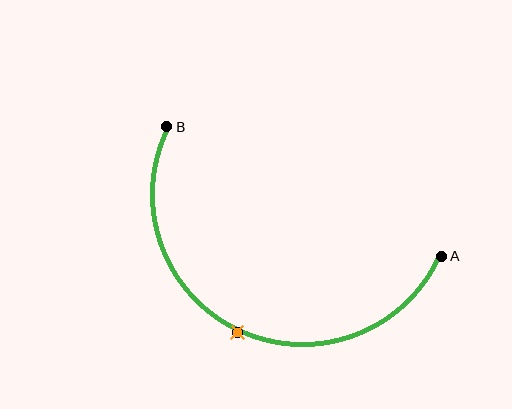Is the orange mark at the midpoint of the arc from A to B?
Yes. The orange mark lies on the arc at equal arc-length from both A and B — it is the arc midpoint.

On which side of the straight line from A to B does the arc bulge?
The arc bulges below the straight line connecting A and B.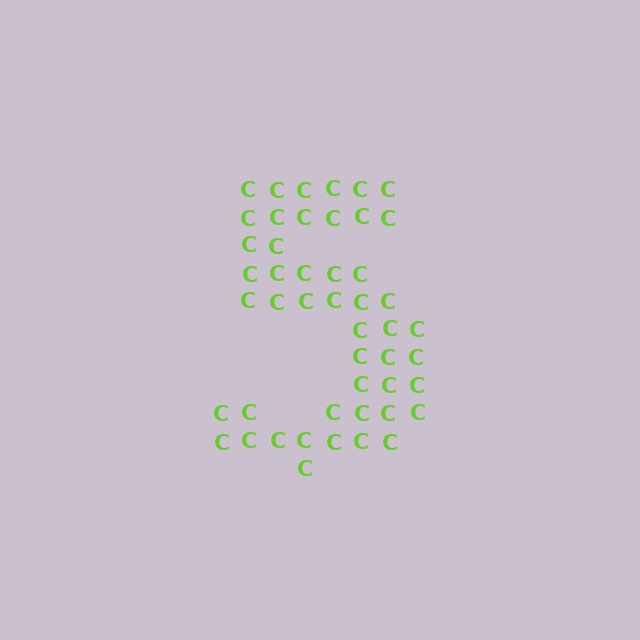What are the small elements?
The small elements are letter C's.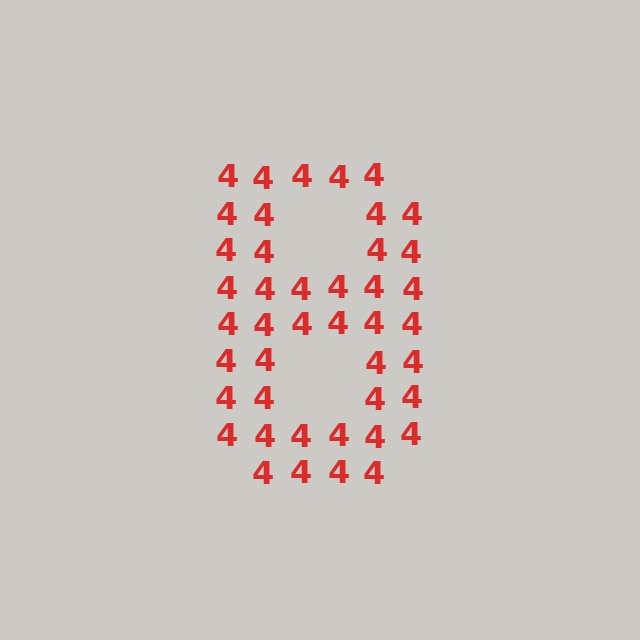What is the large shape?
The large shape is the digit 8.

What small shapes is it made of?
It is made of small digit 4's.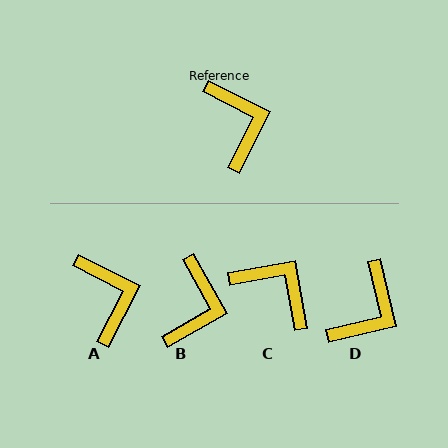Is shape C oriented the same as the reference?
No, it is off by about 37 degrees.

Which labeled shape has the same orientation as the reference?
A.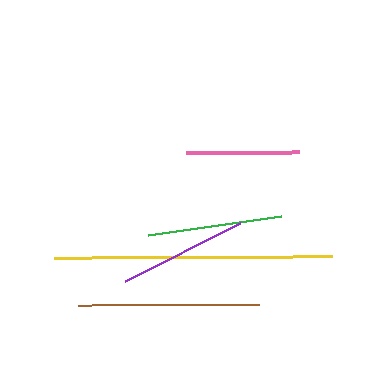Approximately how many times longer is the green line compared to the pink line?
The green line is approximately 1.2 times the length of the pink line.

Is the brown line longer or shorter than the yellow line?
The yellow line is longer than the brown line.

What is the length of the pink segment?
The pink segment is approximately 113 pixels long.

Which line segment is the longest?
The yellow line is the longest at approximately 278 pixels.